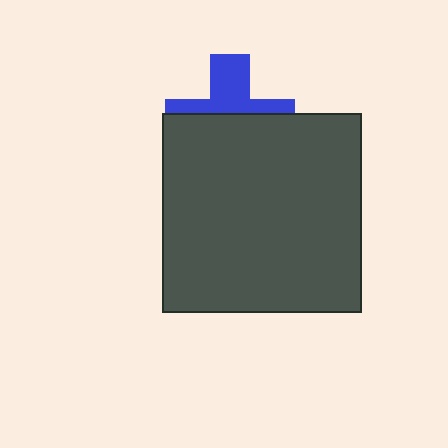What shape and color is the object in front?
The object in front is a dark gray square.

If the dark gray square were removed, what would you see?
You would see the complete blue cross.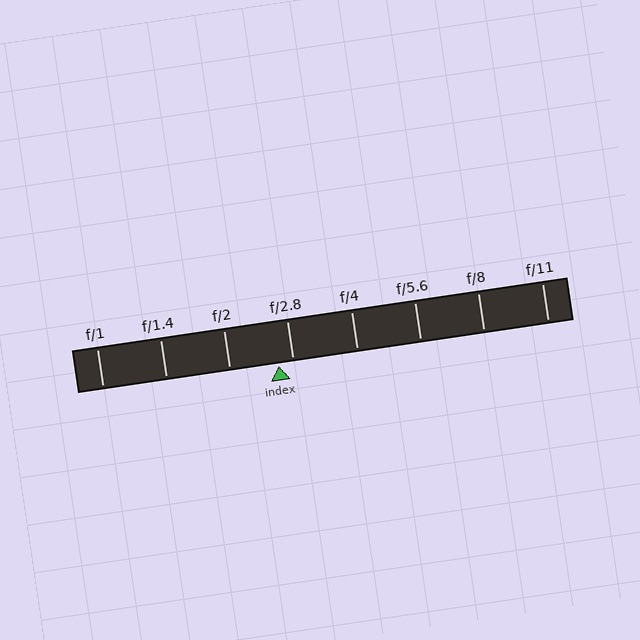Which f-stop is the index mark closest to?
The index mark is closest to f/2.8.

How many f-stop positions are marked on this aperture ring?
There are 8 f-stop positions marked.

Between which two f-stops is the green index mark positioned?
The index mark is between f/2 and f/2.8.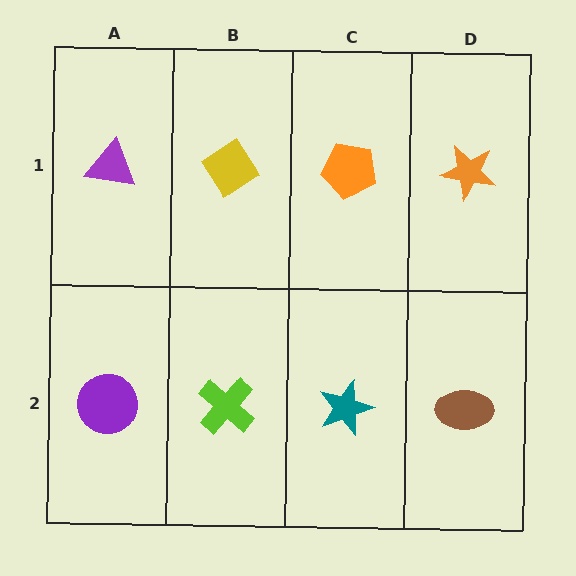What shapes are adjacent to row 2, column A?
A purple triangle (row 1, column A), a lime cross (row 2, column B).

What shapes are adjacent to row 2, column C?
An orange pentagon (row 1, column C), a lime cross (row 2, column B), a brown ellipse (row 2, column D).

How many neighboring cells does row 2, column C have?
3.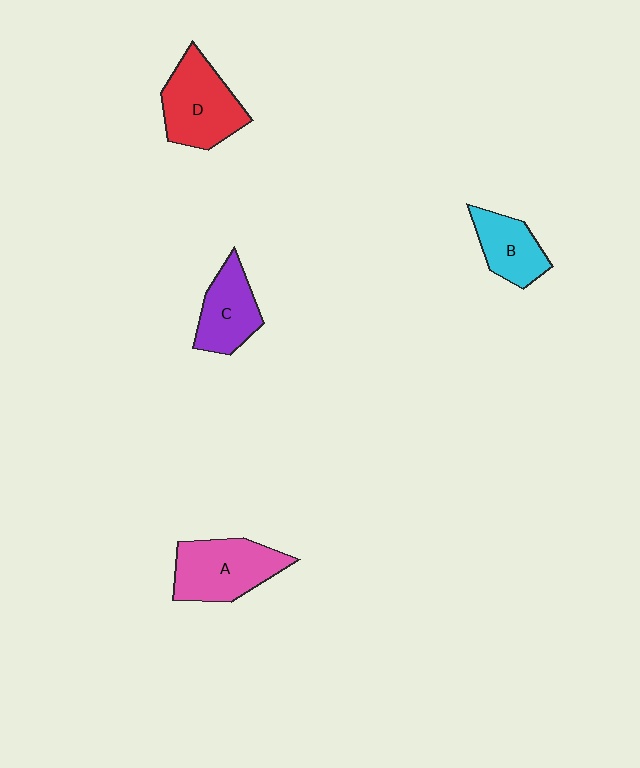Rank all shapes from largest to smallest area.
From largest to smallest: A (pink), D (red), C (purple), B (cyan).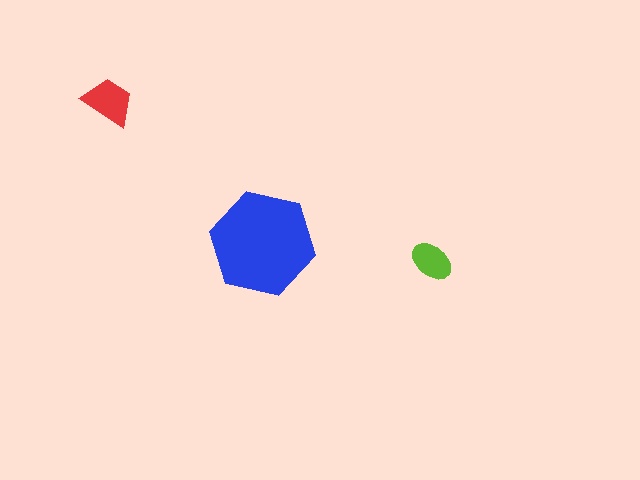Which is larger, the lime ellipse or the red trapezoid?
The red trapezoid.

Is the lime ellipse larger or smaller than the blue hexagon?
Smaller.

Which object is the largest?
The blue hexagon.